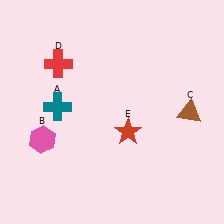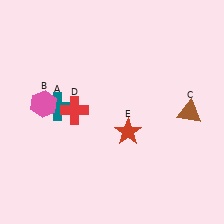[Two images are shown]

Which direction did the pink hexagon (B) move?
The pink hexagon (B) moved up.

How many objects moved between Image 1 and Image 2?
2 objects moved between the two images.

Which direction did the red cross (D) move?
The red cross (D) moved down.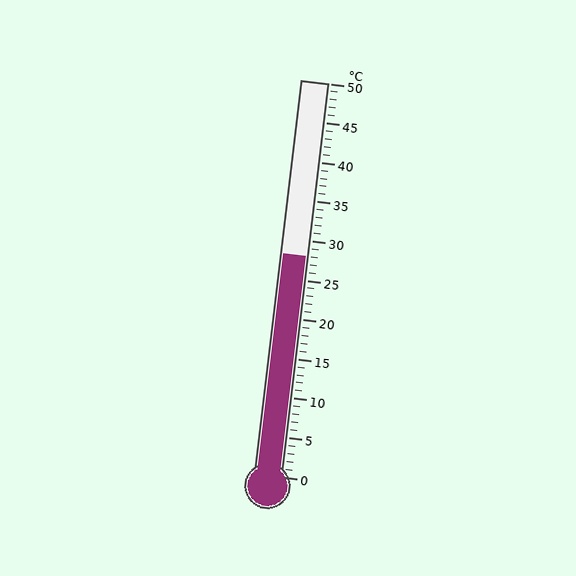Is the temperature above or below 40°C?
The temperature is below 40°C.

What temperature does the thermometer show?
The thermometer shows approximately 28°C.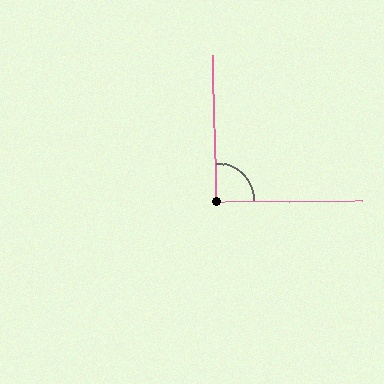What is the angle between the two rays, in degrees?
Approximately 91 degrees.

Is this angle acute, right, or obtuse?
It is approximately a right angle.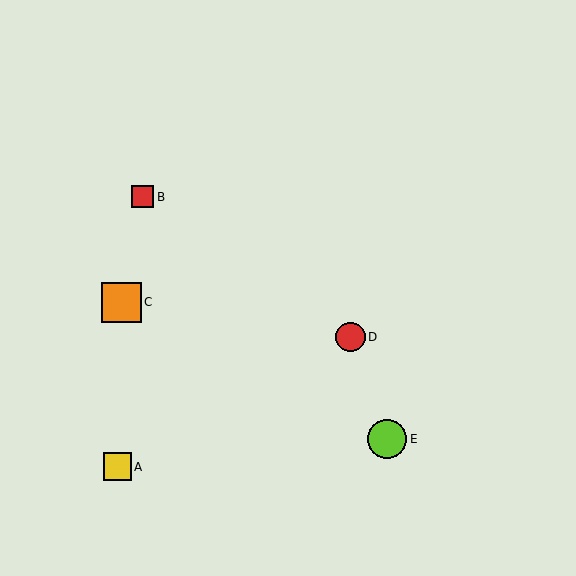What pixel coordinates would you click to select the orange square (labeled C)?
Click at (122, 302) to select the orange square C.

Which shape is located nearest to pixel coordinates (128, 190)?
The red square (labeled B) at (142, 197) is nearest to that location.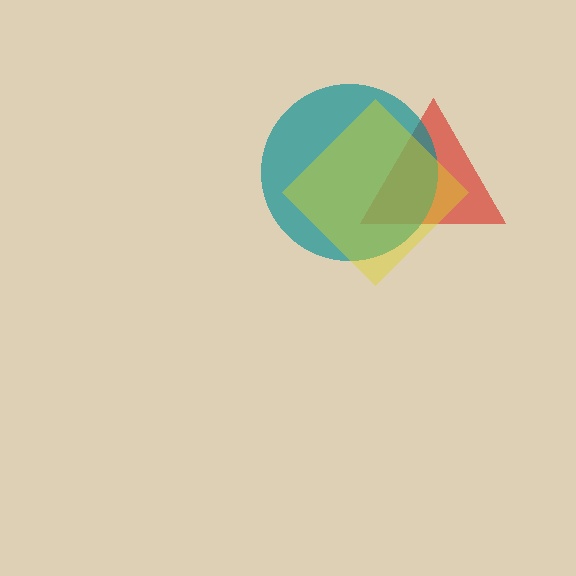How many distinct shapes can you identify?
There are 3 distinct shapes: a red triangle, a teal circle, a yellow diamond.